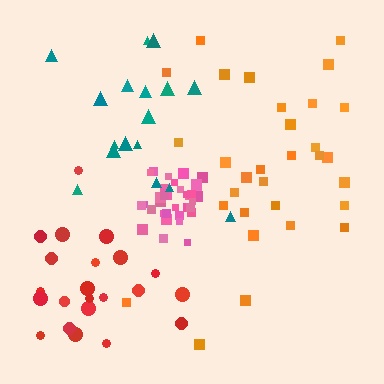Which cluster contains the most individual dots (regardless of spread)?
Pink (35).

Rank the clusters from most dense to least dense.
pink, red, orange, teal.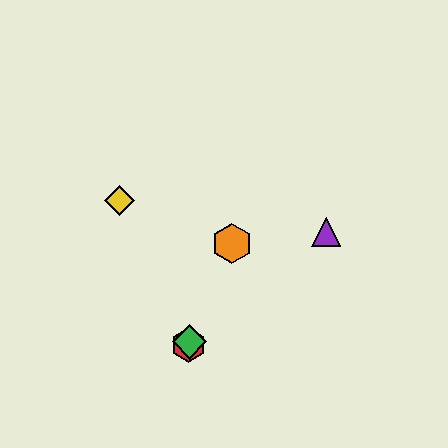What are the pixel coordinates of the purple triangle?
The purple triangle is at (326, 232).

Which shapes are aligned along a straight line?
The red hexagon, the blue hexagon, the green diamond, the orange hexagon are aligned along a straight line.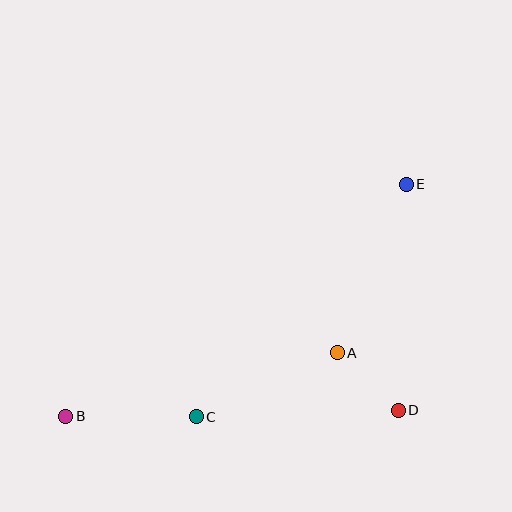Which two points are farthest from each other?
Points B and E are farthest from each other.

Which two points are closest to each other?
Points A and D are closest to each other.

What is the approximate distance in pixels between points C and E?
The distance between C and E is approximately 313 pixels.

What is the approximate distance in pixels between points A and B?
The distance between A and B is approximately 279 pixels.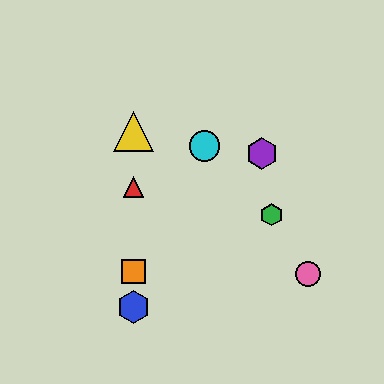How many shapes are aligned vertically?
4 shapes (the red triangle, the blue hexagon, the yellow triangle, the orange square) are aligned vertically.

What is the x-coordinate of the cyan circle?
The cyan circle is at x≈205.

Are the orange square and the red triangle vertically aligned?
Yes, both are at x≈133.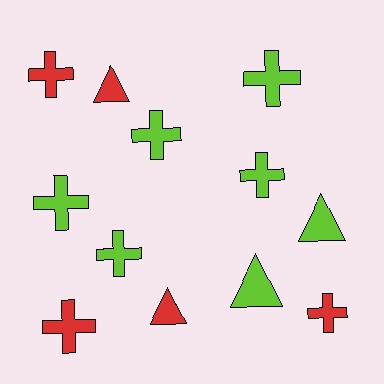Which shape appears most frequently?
Cross, with 8 objects.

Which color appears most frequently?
Lime, with 7 objects.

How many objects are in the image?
There are 12 objects.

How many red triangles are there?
There are 2 red triangles.